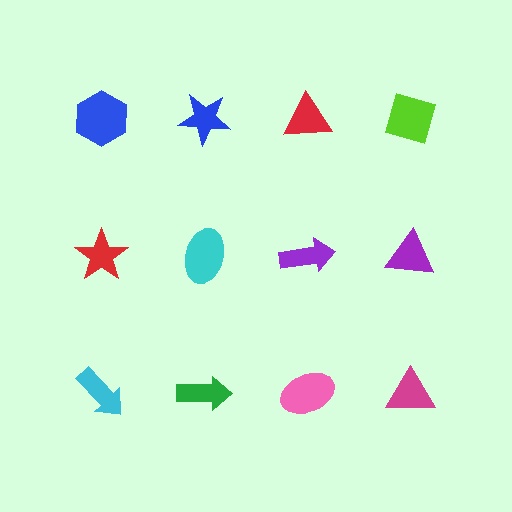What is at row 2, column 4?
A purple triangle.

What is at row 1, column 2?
A blue star.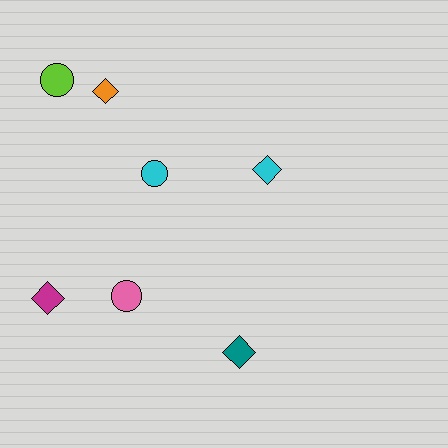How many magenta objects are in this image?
There is 1 magenta object.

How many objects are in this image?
There are 7 objects.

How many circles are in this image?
There are 3 circles.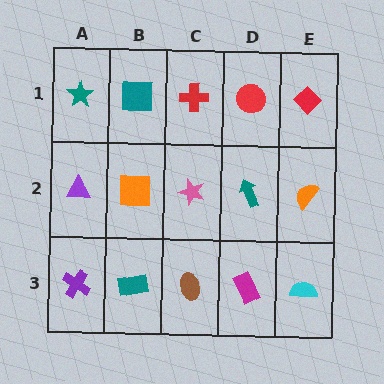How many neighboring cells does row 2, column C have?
4.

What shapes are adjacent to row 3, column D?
A teal arrow (row 2, column D), a brown ellipse (row 3, column C), a cyan semicircle (row 3, column E).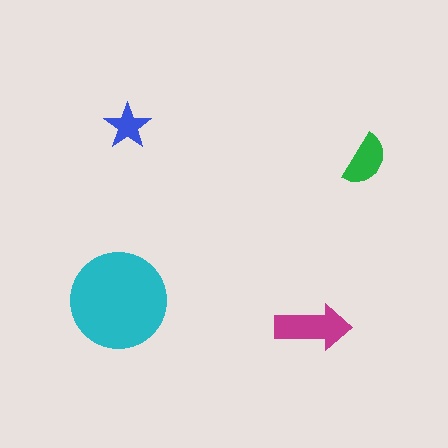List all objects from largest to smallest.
The cyan circle, the magenta arrow, the green semicircle, the blue star.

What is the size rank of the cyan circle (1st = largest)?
1st.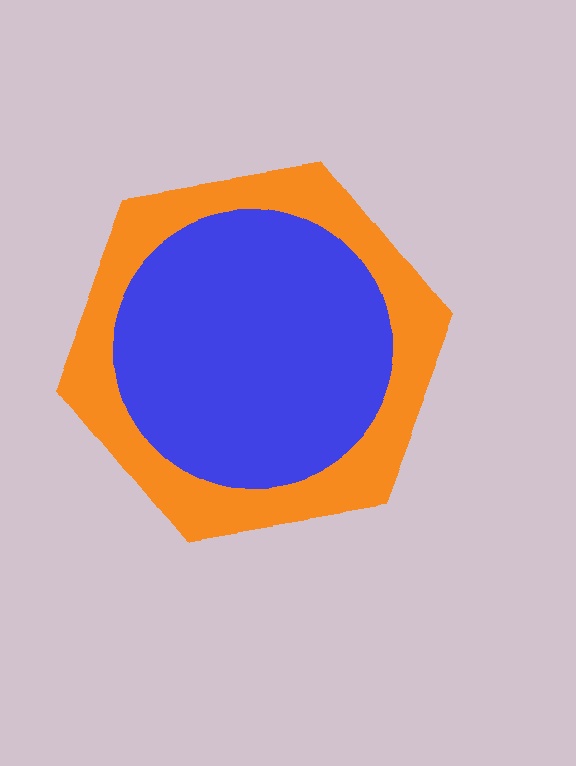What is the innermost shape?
The blue circle.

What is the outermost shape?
The orange hexagon.